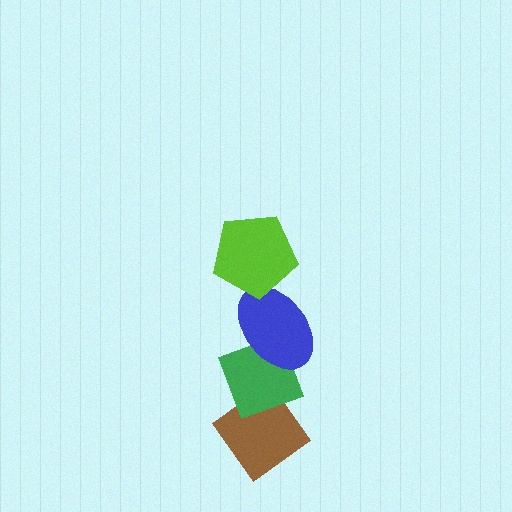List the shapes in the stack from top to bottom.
From top to bottom: the lime pentagon, the blue ellipse, the green diamond, the brown diamond.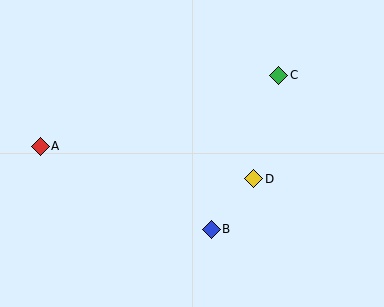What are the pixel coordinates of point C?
Point C is at (279, 75).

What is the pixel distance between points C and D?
The distance between C and D is 107 pixels.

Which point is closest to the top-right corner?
Point C is closest to the top-right corner.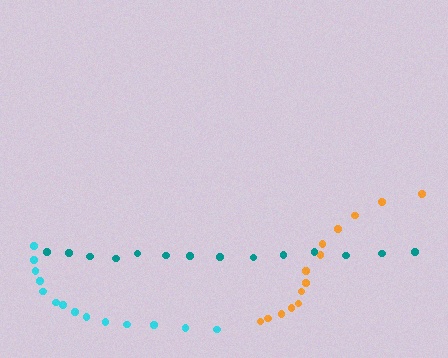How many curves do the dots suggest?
There are 3 distinct paths.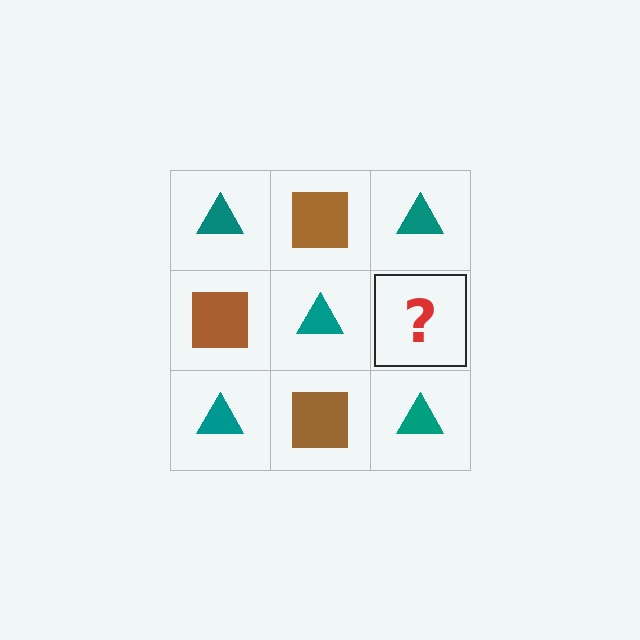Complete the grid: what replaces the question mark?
The question mark should be replaced with a brown square.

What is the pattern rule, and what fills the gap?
The rule is that it alternates teal triangle and brown square in a checkerboard pattern. The gap should be filled with a brown square.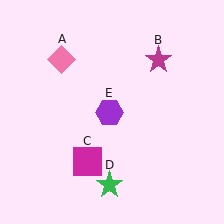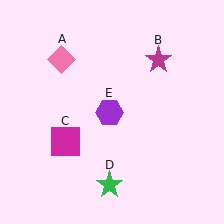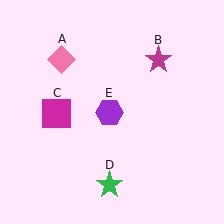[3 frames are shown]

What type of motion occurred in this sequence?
The magenta square (object C) rotated clockwise around the center of the scene.